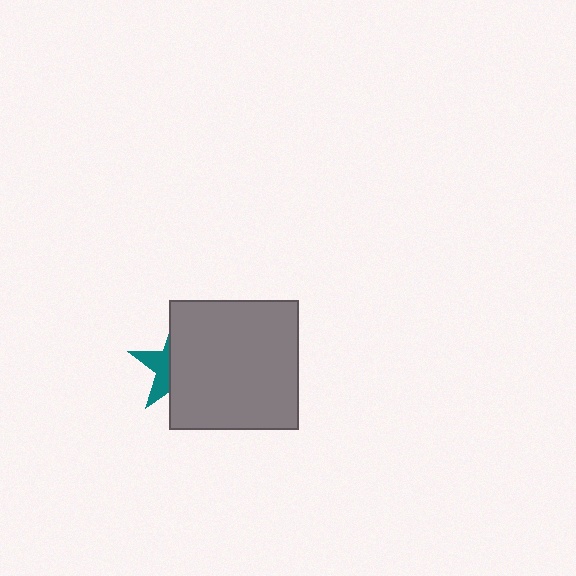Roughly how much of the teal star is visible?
A small part of it is visible (roughly 37%).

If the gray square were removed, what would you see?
You would see the complete teal star.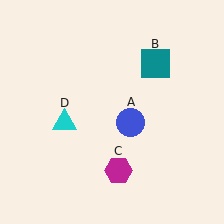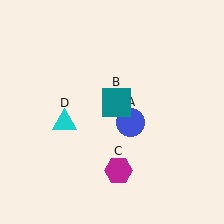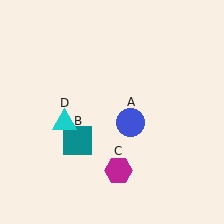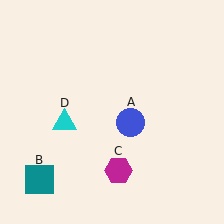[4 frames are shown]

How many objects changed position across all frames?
1 object changed position: teal square (object B).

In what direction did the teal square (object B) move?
The teal square (object B) moved down and to the left.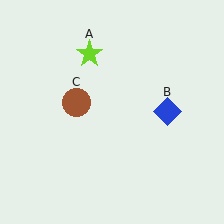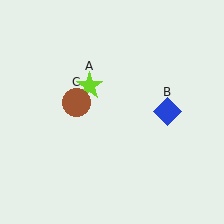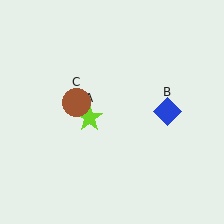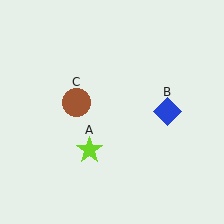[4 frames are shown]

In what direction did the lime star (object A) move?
The lime star (object A) moved down.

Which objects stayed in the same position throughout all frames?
Blue diamond (object B) and brown circle (object C) remained stationary.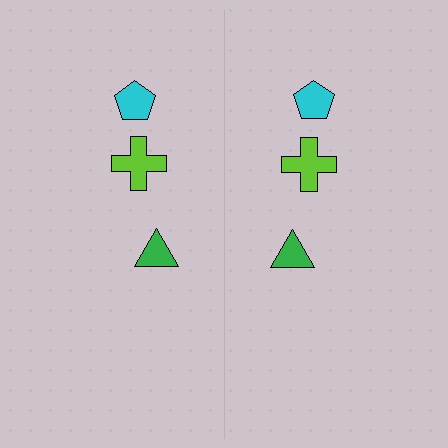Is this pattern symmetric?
Yes, this pattern has bilateral (reflection) symmetry.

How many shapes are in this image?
There are 6 shapes in this image.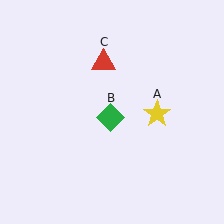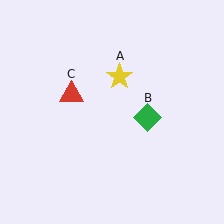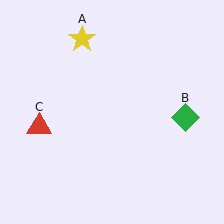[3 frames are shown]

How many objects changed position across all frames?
3 objects changed position: yellow star (object A), green diamond (object B), red triangle (object C).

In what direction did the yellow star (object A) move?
The yellow star (object A) moved up and to the left.